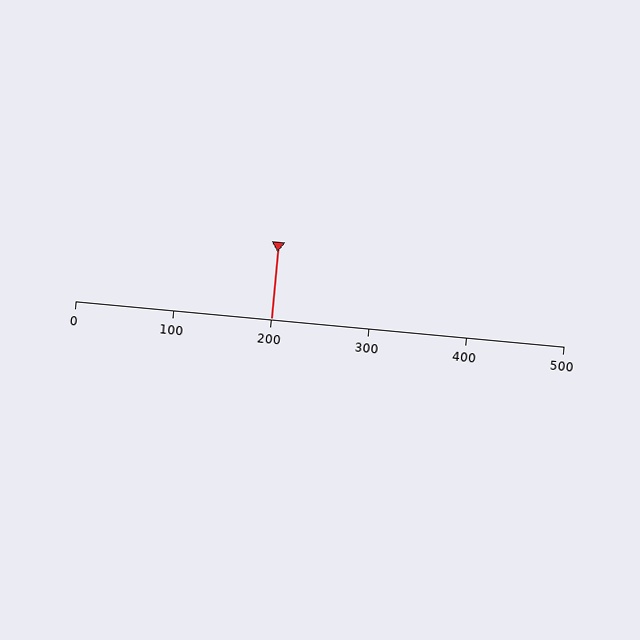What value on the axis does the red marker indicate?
The marker indicates approximately 200.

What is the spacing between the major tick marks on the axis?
The major ticks are spaced 100 apart.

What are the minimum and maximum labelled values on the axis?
The axis runs from 0 to 500.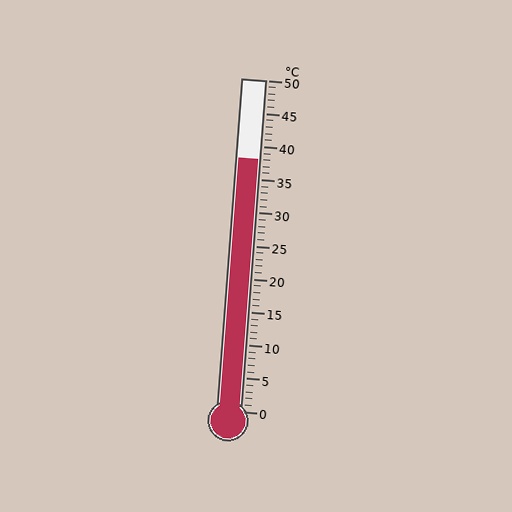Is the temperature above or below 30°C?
The temperature is above 30°C.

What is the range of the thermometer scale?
The thermometer scale ranges from 0°C to 50°C.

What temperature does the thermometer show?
The thermometer shows approximately 38°C.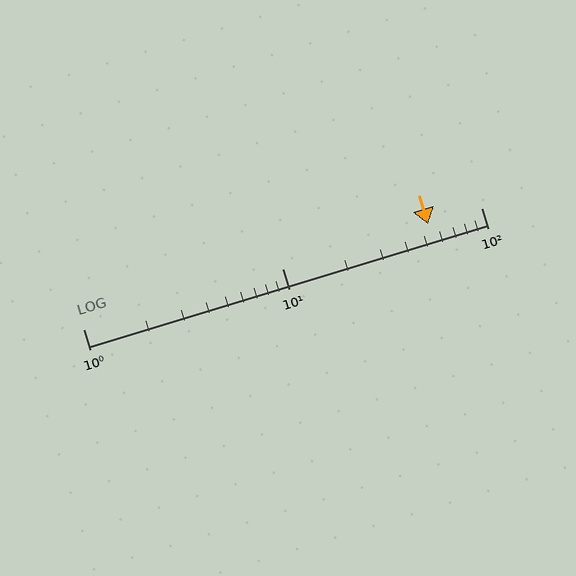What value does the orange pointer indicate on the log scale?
The pointer indicates approximately 54.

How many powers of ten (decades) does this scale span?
The scale spans 2 decades, from 1 to 100.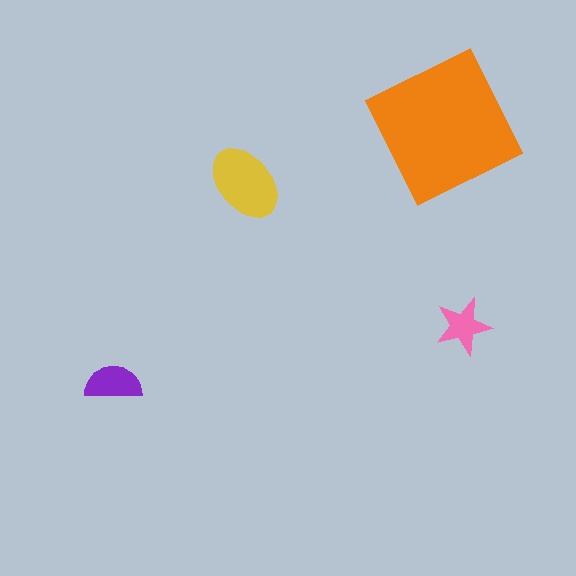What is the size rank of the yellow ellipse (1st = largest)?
2nd.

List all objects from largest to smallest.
The orange square, the yellow ellipse, the purple semicircle, the pink star.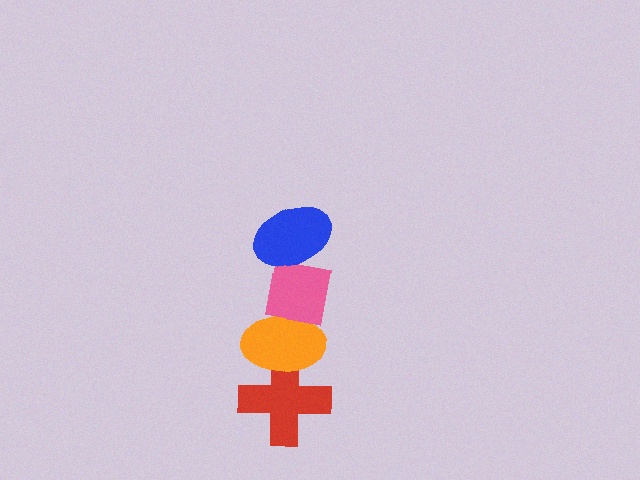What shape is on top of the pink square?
The blue ellipse is on top of the pink square.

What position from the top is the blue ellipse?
The blue ellipse is 1st from the top.